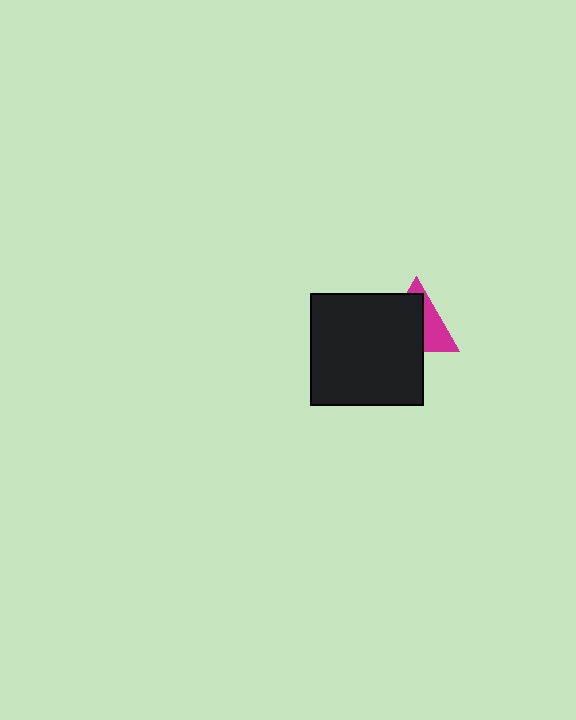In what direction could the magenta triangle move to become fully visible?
The magenta triangle could move toward the upper-right. That would shift it out from behind the black square entirely.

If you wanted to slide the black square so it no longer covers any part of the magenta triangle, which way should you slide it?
Slide it toward the lower-left — that is the most direct way to separate the two shapes.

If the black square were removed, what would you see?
You would see the complete magenta triangle.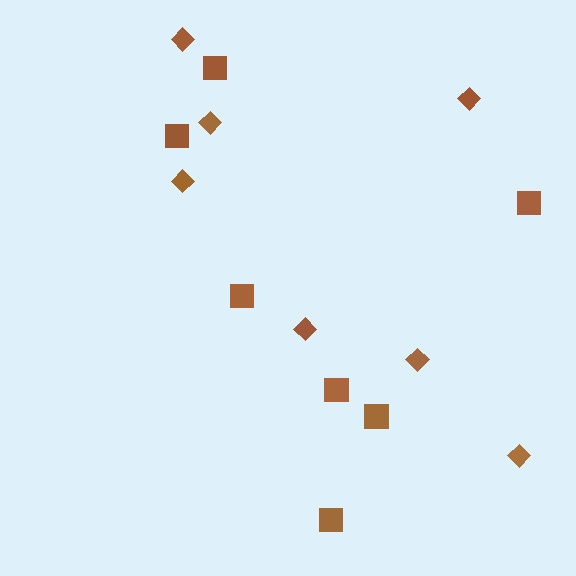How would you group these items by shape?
There are 2 groups: one group of squares (7) and one group of diamonds (7).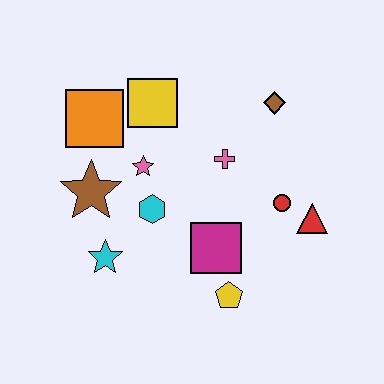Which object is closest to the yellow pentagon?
The magenta square is closest to the yellow pentagon.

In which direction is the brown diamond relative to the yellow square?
The brown diamond is to the right of the yellow square.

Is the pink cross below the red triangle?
No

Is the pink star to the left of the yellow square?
Yes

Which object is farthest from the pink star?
The red triangle is farthest from the pink star.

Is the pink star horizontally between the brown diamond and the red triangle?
No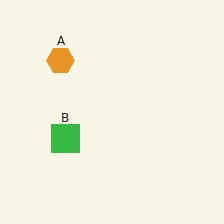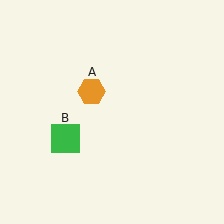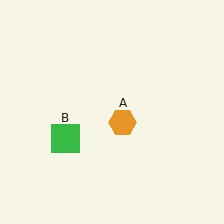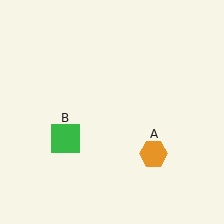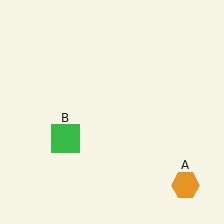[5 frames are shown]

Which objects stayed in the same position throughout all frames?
Green square (object B) remained stationary.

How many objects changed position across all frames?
1 object changed position: orange hexagon (object A).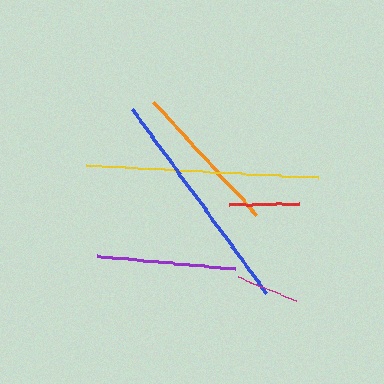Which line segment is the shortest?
The magenta line is the shortest at approximately 63 pixels.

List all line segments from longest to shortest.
From longest to shortest: yellow, blue, orange, purple, red, magenta.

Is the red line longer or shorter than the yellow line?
The yellow line is longer than the red line.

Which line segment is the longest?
The yellow line is the longest at approximately 233 pixels.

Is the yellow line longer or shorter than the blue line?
The yellow line is longer than the blue line.